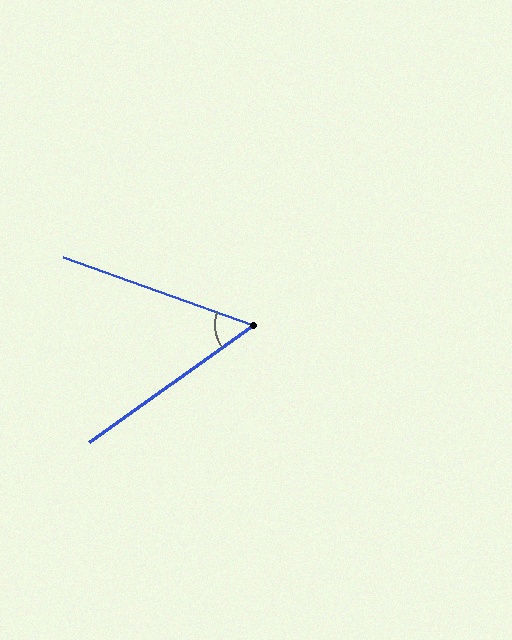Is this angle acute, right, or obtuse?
It is acute.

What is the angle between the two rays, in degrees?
Approximately 55 degrees.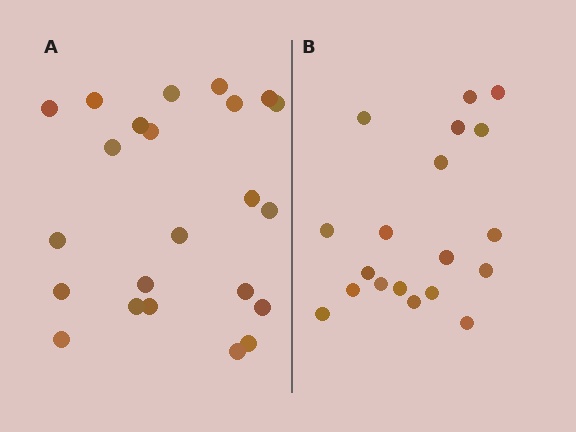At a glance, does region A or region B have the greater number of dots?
Region A (the left region) has more dots.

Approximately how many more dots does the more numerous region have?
Region A has about 4 more dots than region B.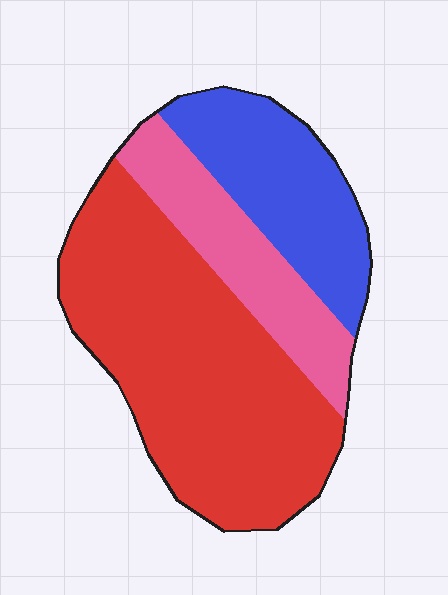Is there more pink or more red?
Red.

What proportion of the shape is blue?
Blue takes up between a sixth and a third of the shape.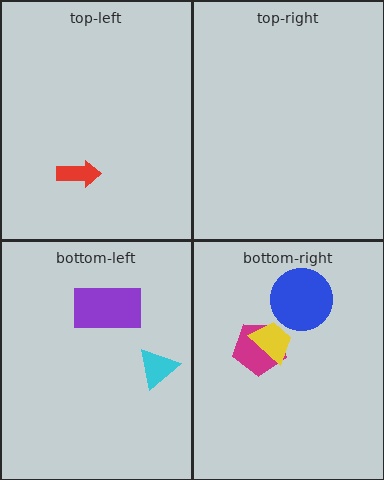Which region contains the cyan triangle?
The bottom-left region.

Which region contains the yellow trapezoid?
The bottom-right region.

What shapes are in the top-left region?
The red arrow.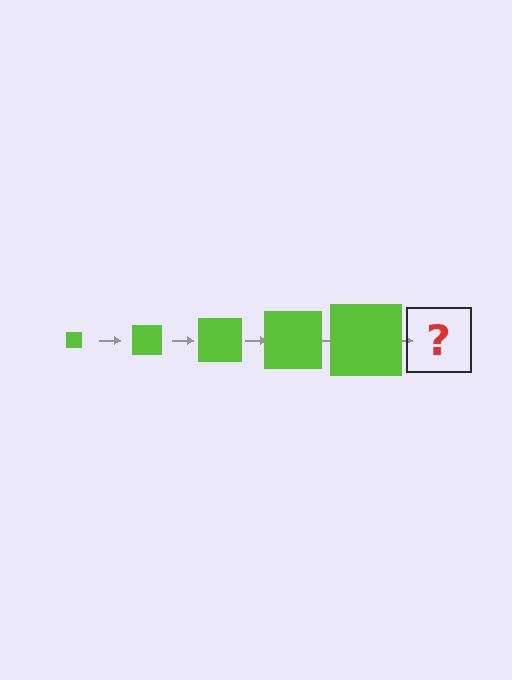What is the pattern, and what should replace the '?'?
The pattern is that the square gets progressively larger each step. The '?' should be a lime square, larger than the previous one.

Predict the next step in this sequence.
The next step is a lime square, larger than the previous one.